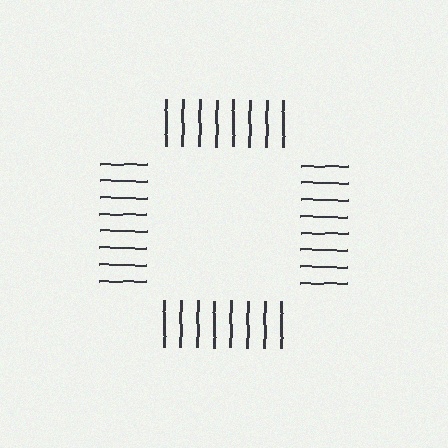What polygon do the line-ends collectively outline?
An illusory square — the line segments terminate on its edges but no continuous stroke is drawn.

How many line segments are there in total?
32 — 8 along each of the 4 edges.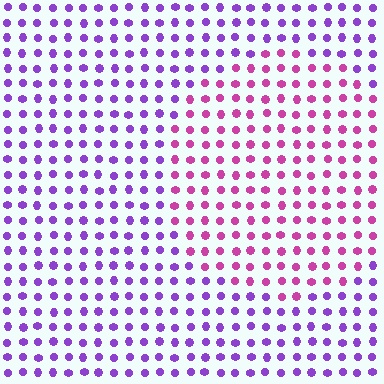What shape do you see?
I see a circle.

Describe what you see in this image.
The image is filled with small purple elements in a uniform arrangement. A circle-shaped region is visible where the elements are tinted to a slightly different hue, forming a subtle color boundary.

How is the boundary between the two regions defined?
The boundary is defined purely by a slight shift in hue (about 43 degrees). Spacing, size, and orientation are identical on both sides.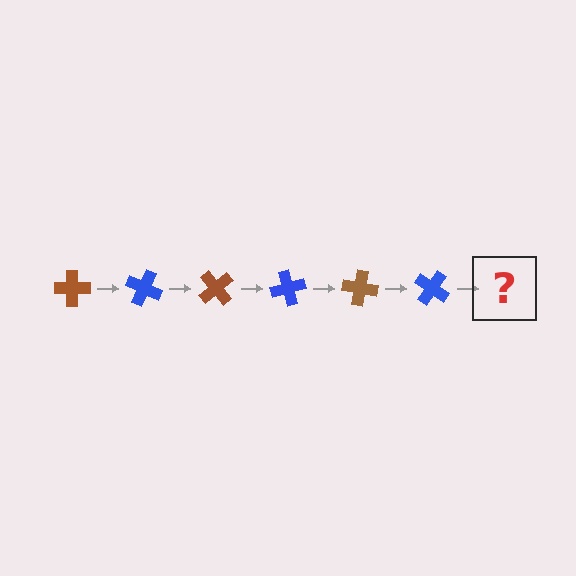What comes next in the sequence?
The next element should be a brown cross, rotated 150 degrees from the start.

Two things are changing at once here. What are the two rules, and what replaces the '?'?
The two rules are that it rotates 25 degrees each step and the color cycles through brown and blue. The '?' should be a brown cross, rotated 150 degrees from the start.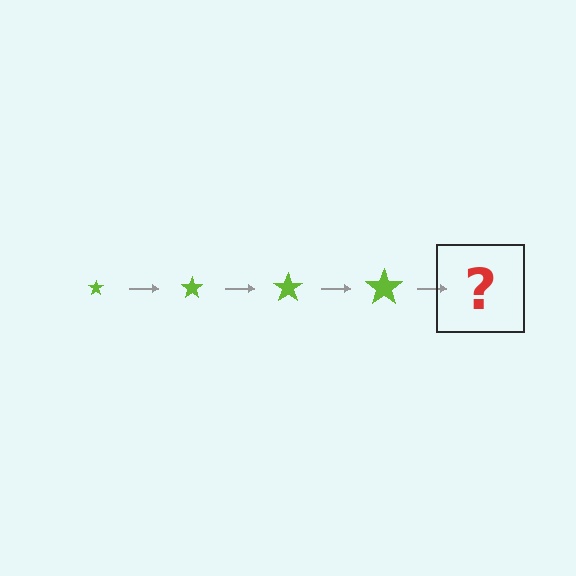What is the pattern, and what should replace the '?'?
The pattern is that the star gets progressively larger each step. The '?' should be a lime star, larger than the previous one.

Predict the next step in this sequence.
The next step is a lime star, larger than the previous one.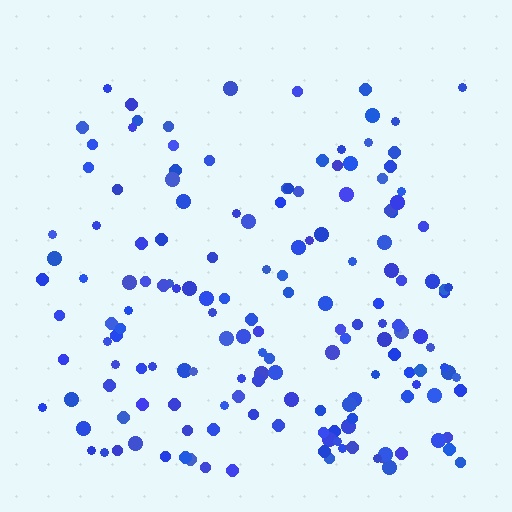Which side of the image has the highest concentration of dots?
The bottom.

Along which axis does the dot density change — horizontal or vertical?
Vertical.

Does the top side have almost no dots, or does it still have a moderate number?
Still a moderate number, just noticeably fewer than the bottom.